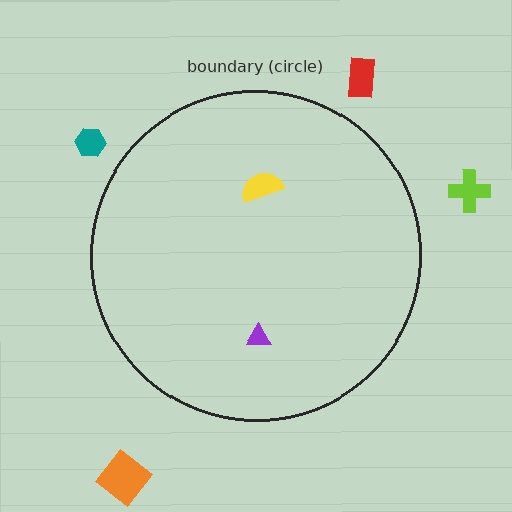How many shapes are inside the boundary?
2 inside, 4 outside.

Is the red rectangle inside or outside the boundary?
Outside.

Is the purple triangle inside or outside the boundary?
Inside.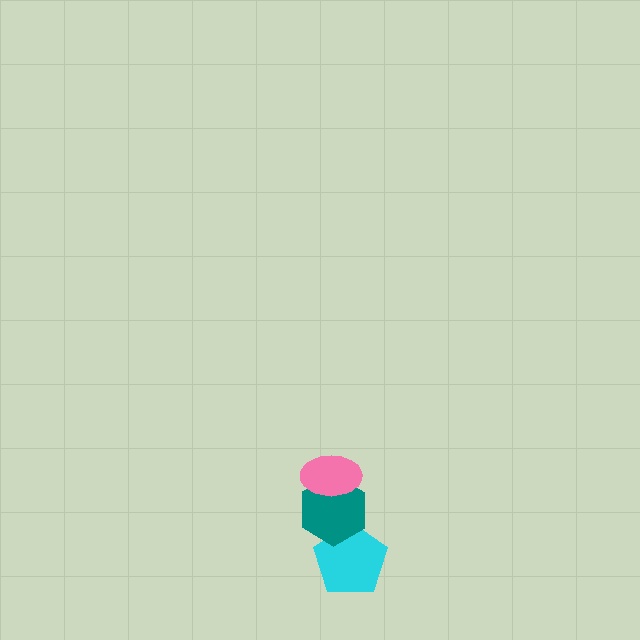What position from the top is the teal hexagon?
The teal hexagon is 2nd from the top.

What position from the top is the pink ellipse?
The pink ellipse is 1st from the top.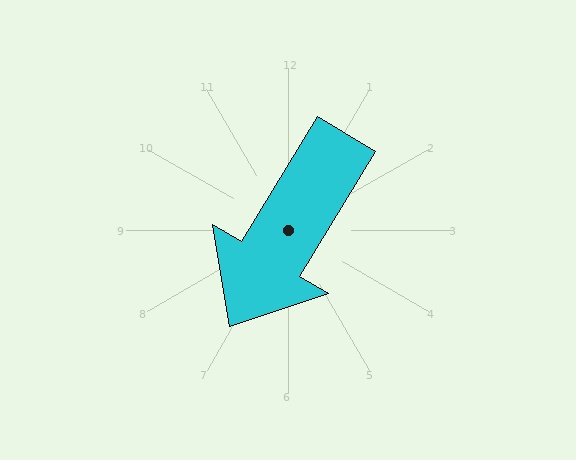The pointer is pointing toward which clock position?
Roughly 7 o'clock.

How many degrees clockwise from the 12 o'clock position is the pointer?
Approximately 211 degrees.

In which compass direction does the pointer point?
Southwest.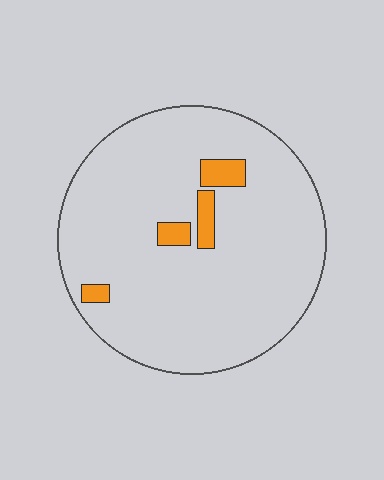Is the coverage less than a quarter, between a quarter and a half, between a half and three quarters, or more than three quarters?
Less than a quarter.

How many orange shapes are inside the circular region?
4.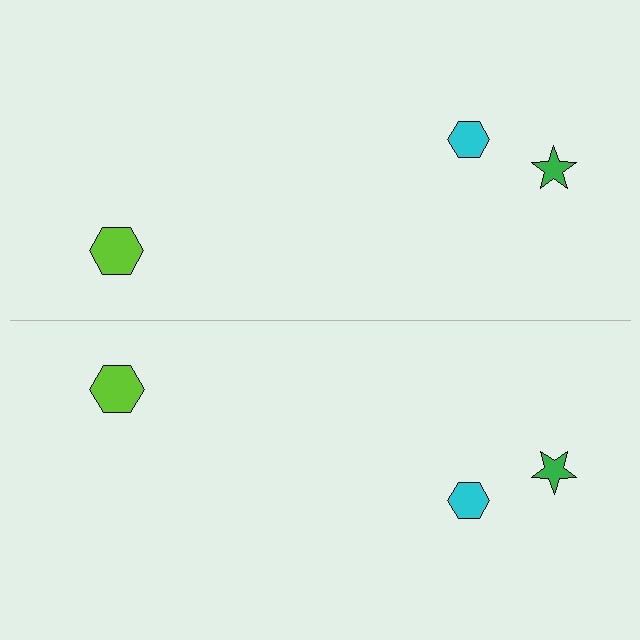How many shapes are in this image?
There are 6 shapes in this image.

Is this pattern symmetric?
Yes, this pattern has bilateral (reflection) symmetry.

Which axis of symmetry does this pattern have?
The pattern has a horizontal axis of symmetry running through the center of the image.